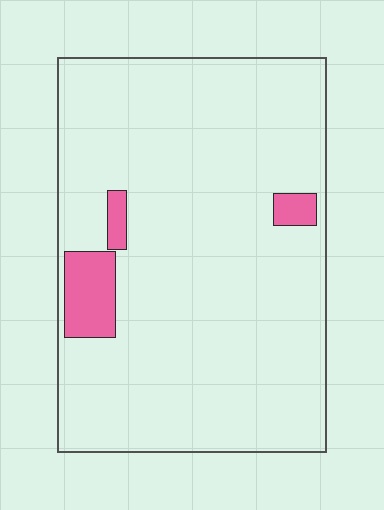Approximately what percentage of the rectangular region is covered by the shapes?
Approximately 5%.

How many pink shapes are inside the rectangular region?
3.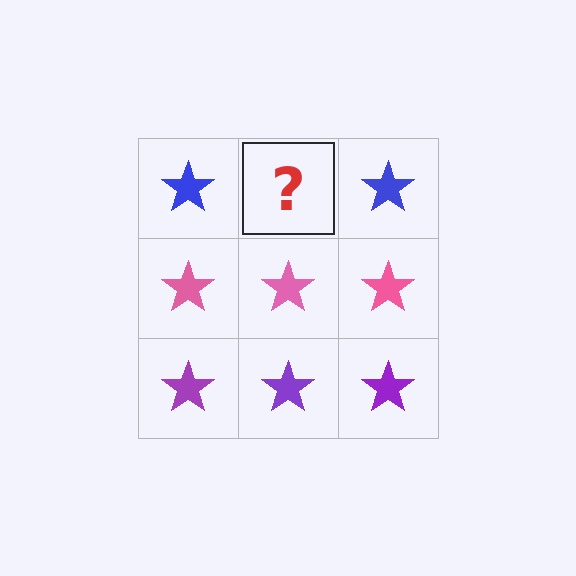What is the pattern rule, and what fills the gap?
The rule is that each row has a consistent color. The gap should be filled with a blue star.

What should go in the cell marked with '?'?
The missing cell should contain a blue star.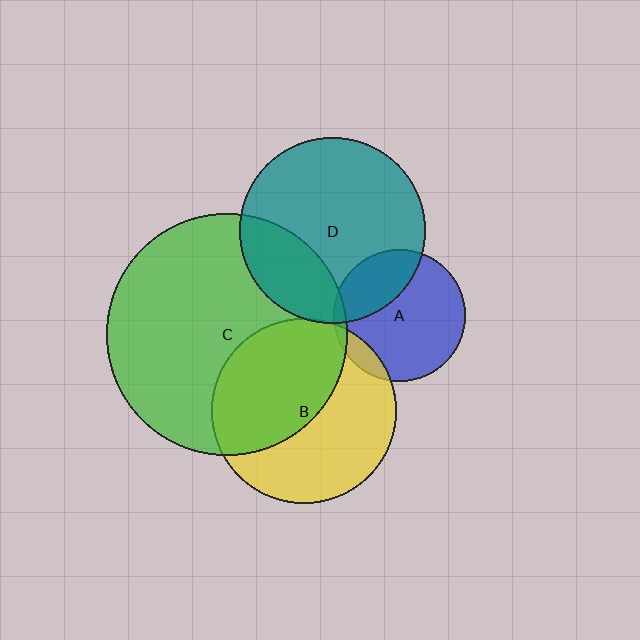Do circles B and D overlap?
Yes.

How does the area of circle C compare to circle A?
Approximately 3.3 times.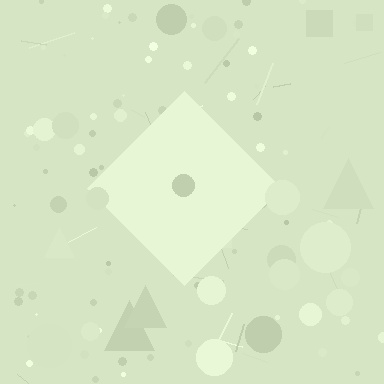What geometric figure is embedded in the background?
A diamond is embedded in the background.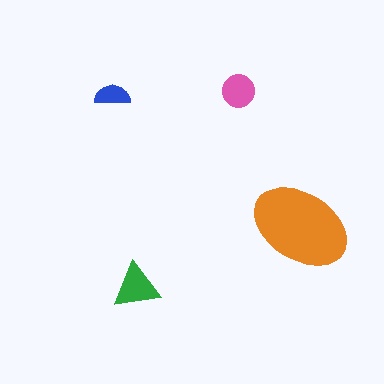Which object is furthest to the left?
The blue semicircle is leftmost.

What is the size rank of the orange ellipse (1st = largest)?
1st.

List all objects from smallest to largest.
The blue semicircle, the pink circle, the green triangle, the orange ellipse.